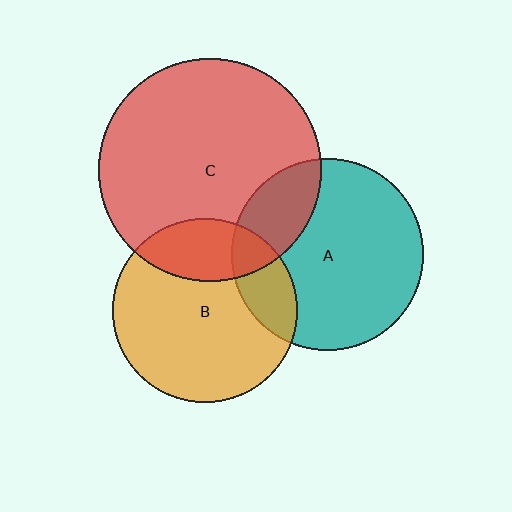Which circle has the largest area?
Circle C (red).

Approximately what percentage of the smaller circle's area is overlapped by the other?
Approximately 20%.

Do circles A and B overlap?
Yes.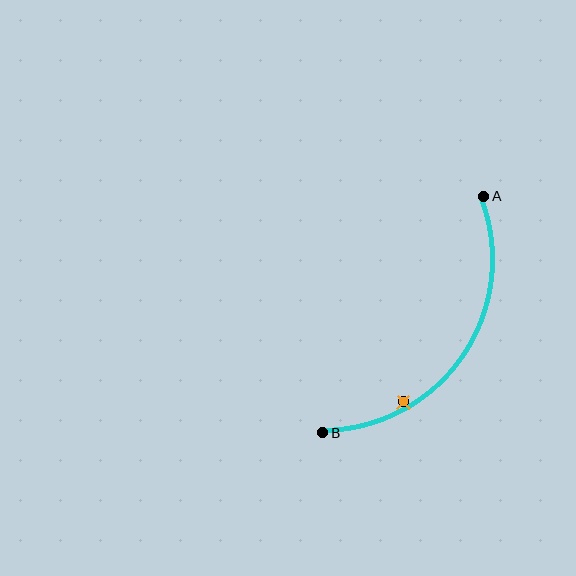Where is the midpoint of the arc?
The arc midpoint is the point on the curve farthest from the straight line joining A and B. It sits below and to the right of that line.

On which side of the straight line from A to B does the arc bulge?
The arc bulges below and to the right of the straight line connecting A and B.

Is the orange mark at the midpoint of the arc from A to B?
No — the orange mark does not lie on the arc at all. It sits slightly inside the curve.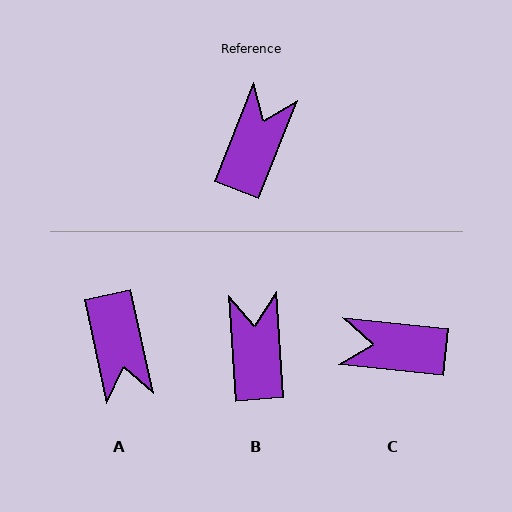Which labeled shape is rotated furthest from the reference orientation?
A, about 146 degrees away.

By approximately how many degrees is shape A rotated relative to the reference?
Approximately 146 degrees clockwise.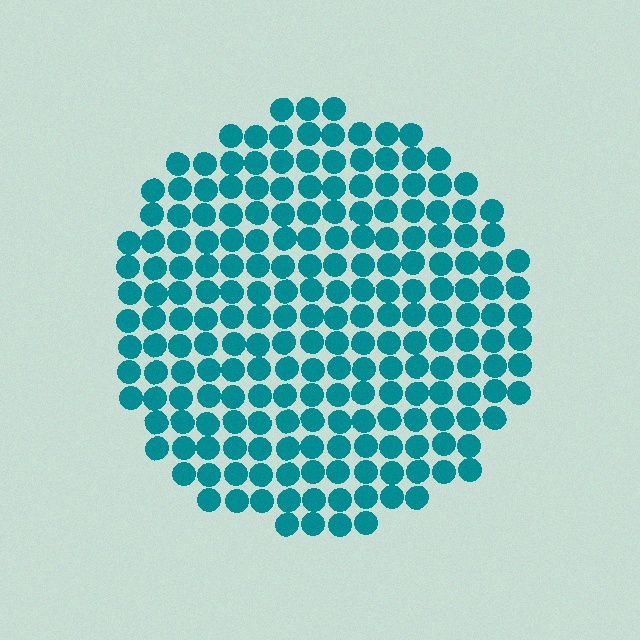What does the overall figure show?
The overall figure shows a circle.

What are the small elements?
The small elements are circles.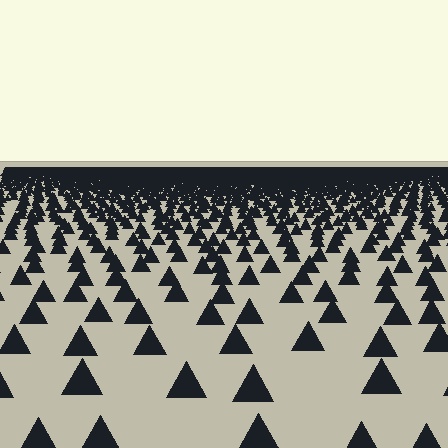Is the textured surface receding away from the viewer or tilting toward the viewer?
The surface is receding away from the viewer. Texture elements get smaller and denser toward the top.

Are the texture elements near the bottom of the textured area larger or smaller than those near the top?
Larger. Near the bottom, elements are closer to the viewer and appear at a bigger on-screen size.